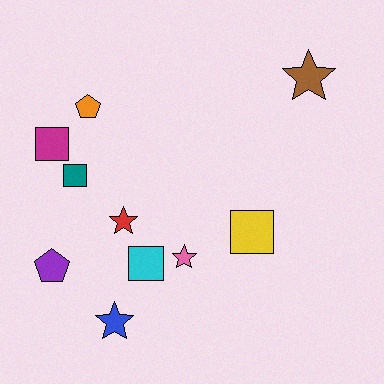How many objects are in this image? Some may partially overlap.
There are 10 objects.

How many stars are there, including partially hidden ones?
There are 4 stars.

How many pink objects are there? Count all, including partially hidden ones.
There is 1 pink object.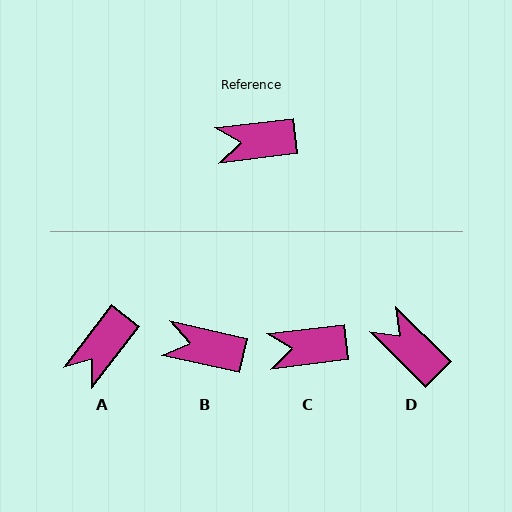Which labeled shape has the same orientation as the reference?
C.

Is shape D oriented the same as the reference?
No, it is off by about 52 degrees.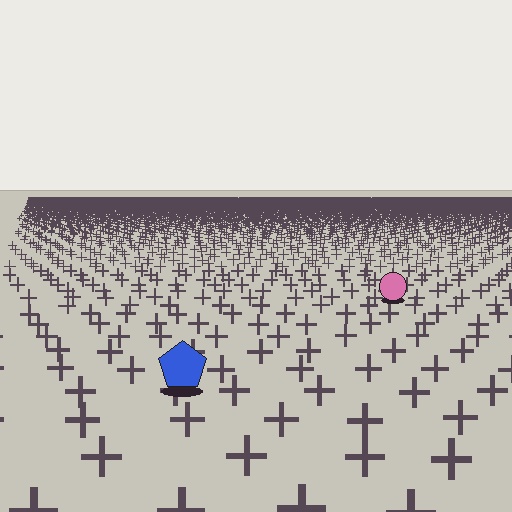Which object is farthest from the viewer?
The pink circle is farthest from the viewer. It appears smaller and the ground texture around it is denser.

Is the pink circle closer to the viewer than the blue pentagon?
No. The blue pentagon is closer — you can tell from the texture gradient: the ground texture is coarser near it.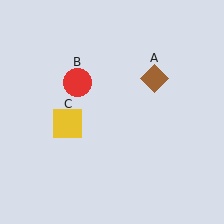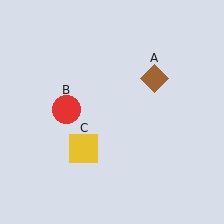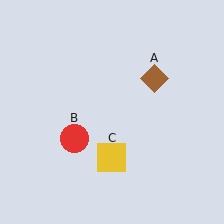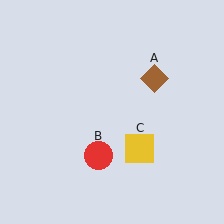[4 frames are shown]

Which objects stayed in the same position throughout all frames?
Brown diamond (object A) remained stationary.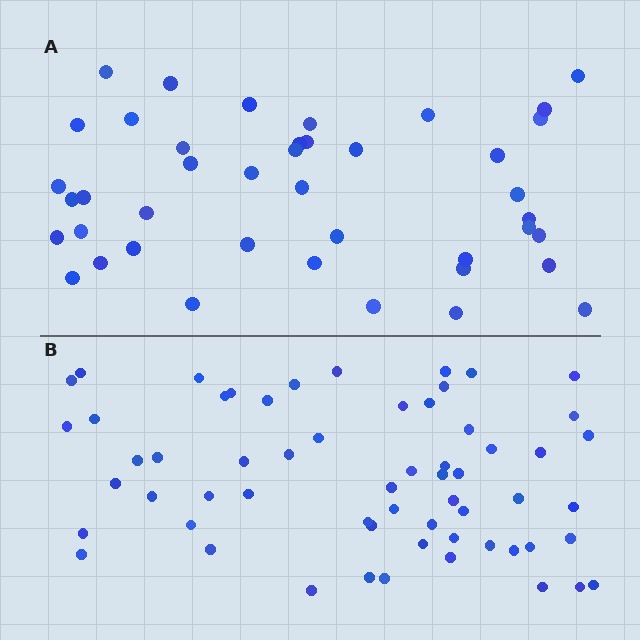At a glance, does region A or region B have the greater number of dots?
Region B (the bottom region) has more dots.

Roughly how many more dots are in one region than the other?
Region B has approximately 20 more dots than region A.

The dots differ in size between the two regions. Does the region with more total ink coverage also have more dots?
No. Region A has more total ink coverage because its dots are larger, but region B actually contains more individual dots. Total area can be misleading — the number of items is what matters here.